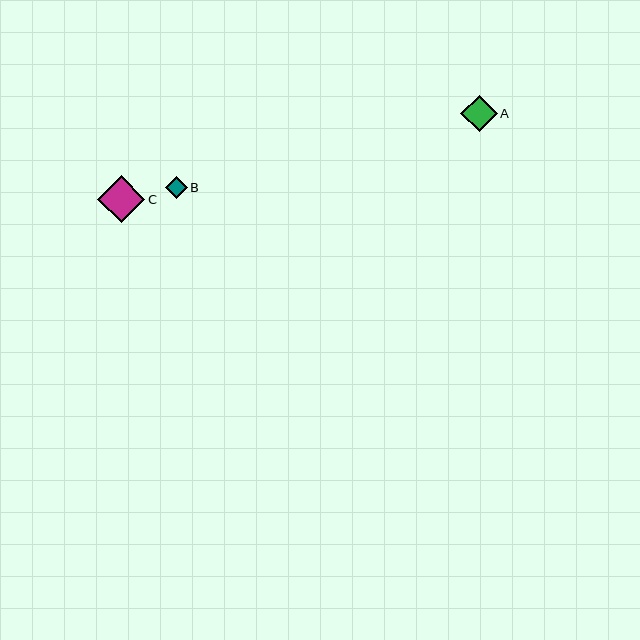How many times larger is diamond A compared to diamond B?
Diamond A is approximately 1.7 times the size of diamond B.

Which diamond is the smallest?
Diamond B is the smallest with a size of approximately 22 pixels.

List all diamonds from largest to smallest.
From largest to smallest: C, A, B.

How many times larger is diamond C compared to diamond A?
Diamond C is approximately 1.3 times the size of diamond A.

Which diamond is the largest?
Diamond C is the largest with a size of approximately 47 pixels.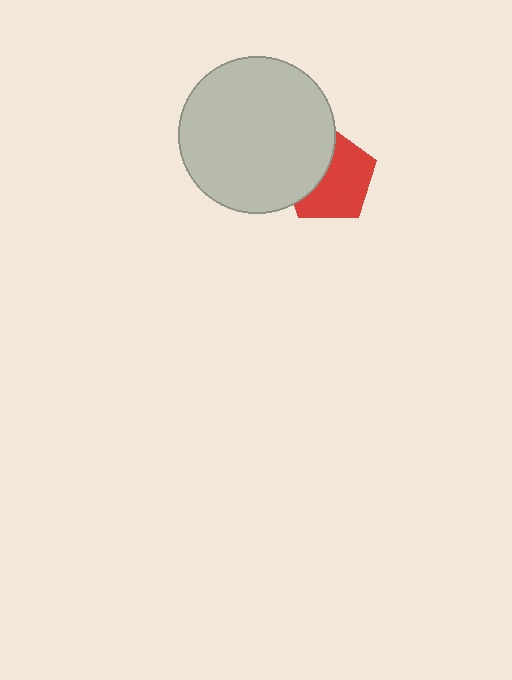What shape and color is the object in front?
The object in front is a light gray circle.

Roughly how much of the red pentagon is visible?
About half of it is visible (roughly 61%).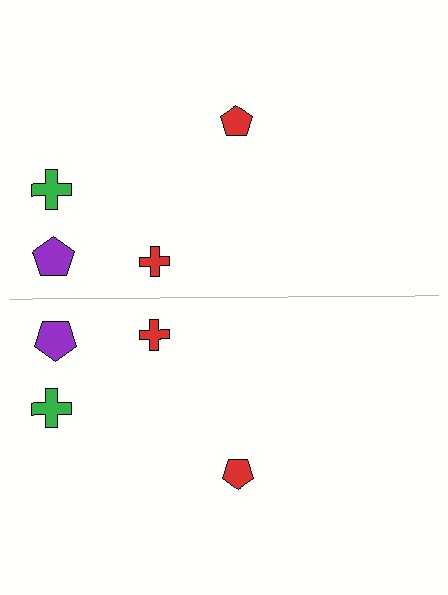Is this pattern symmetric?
Yes, this pattern has bilateral (reflection) symmetry.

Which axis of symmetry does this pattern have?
The pattern has a horizontal axis of symmetry running through the center of the image.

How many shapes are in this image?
There are 8 shapes in this image.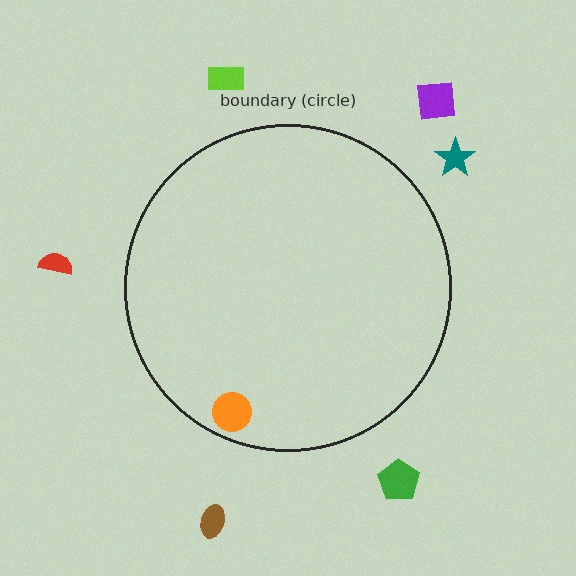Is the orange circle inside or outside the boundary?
Inside.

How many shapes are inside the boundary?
1 inside, 6 outside.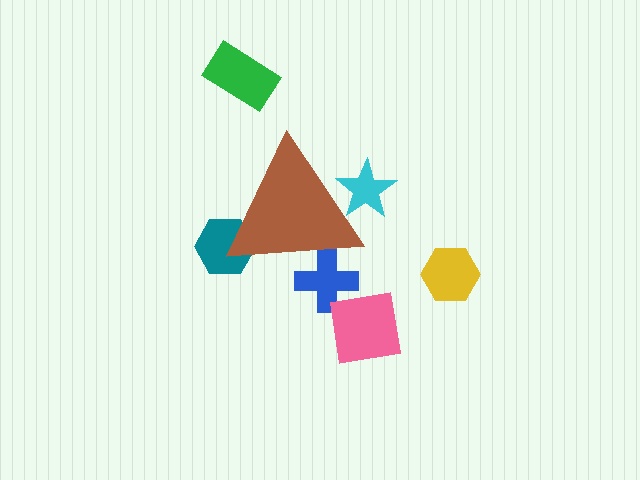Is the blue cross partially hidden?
Yes, the blue cross is partially hidden behind the brown triangle.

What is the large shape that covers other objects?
A brown triangle.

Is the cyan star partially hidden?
Yes, the cyan star is partially hidden behind the brown triangle.